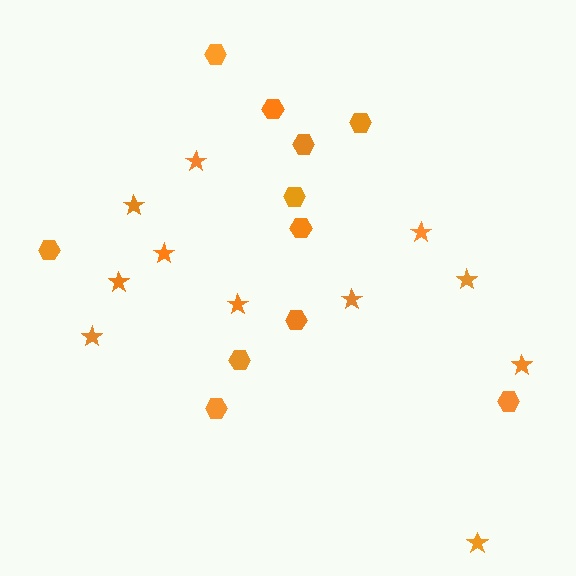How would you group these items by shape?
There are 2 groups: one group of hexagons (11) and one group of stars (11).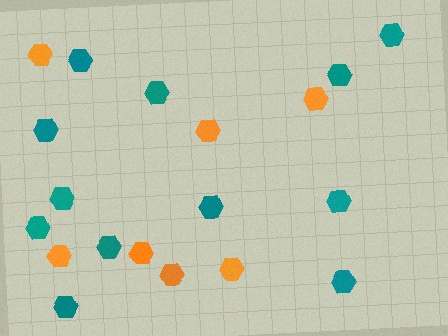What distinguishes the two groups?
There are 2 groups: one group of teal hexagons (12) and one group of orange hexagons (7).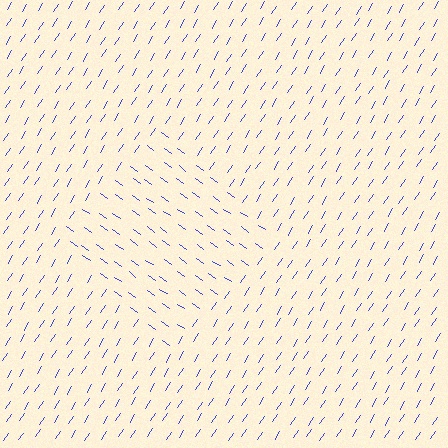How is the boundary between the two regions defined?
The boundary is defined purely by a change in line orientation (approximately 88 degrees difference). All lines are the same color and thickness.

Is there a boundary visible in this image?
Yes, there is a texture boundary formed by a change in line orientation.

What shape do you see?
I see a diamond.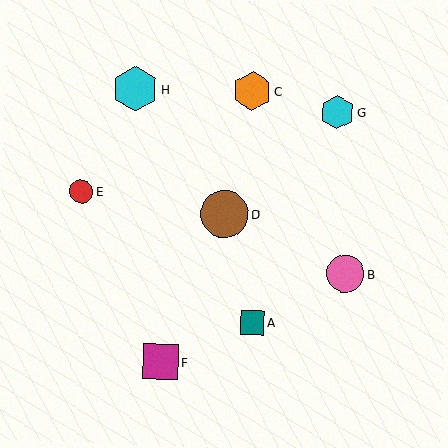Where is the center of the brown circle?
The center of the brown circle is at (225, 214).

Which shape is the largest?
The brown circle (labeled D) is the largest.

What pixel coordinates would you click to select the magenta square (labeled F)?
Click at (161, 361) to select the magenta square F.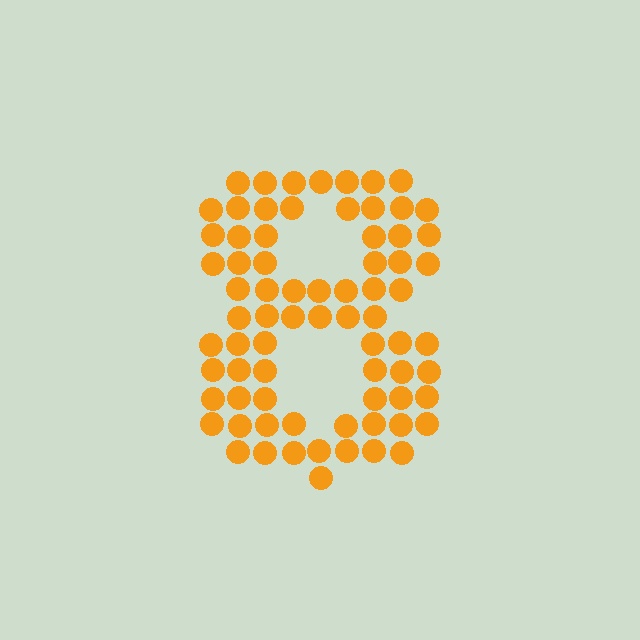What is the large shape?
The large shape is the digit 8.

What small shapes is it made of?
It is made of small circles.